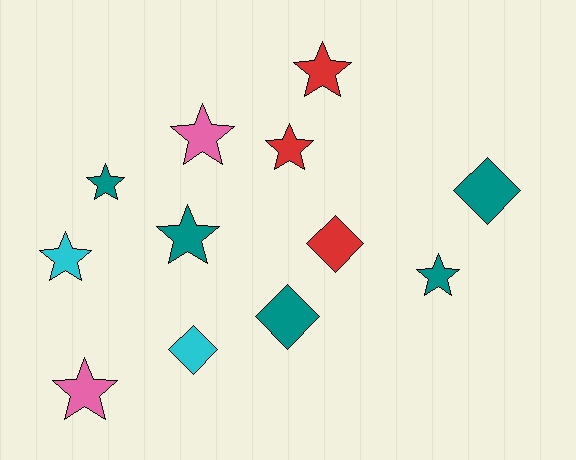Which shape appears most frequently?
Star, with 8 objects.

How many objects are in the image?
There are 12 objects.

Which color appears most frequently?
Teal, with 5 objects.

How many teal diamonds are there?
There are 2 teal diamonds.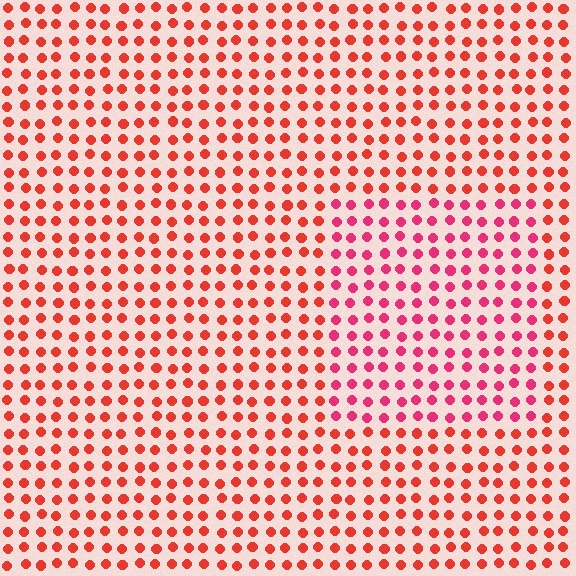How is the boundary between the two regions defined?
The boundary is defined purely by a slight shift in hue (about 27 degrees). Spacing, size, and orientation are identical on both sides.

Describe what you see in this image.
The image is filled with small red elements in a uniform arrangement. A rectangle-shaped region is visible where the elements are tinted to a slightly different hue, forming a subtle color boundary.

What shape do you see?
I see a rectangle.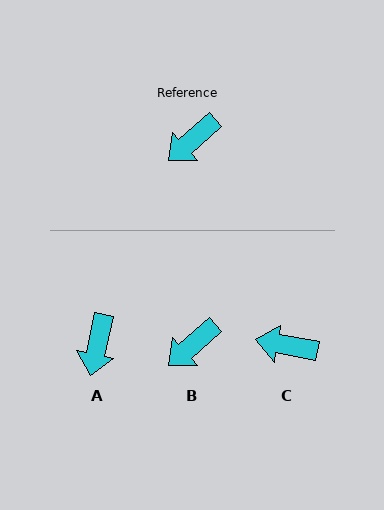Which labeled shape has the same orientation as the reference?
B.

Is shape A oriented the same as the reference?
No, it is off by about 37 degrees.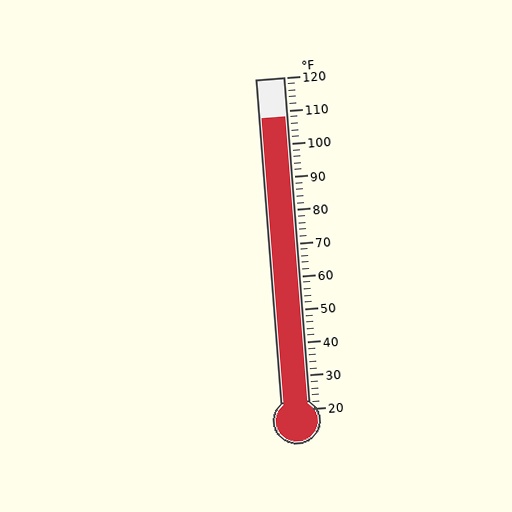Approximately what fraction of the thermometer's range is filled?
The thermometer is filled to approximately 90% of its range.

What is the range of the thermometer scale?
The thermometer scale ranges from 20°F to 120°F.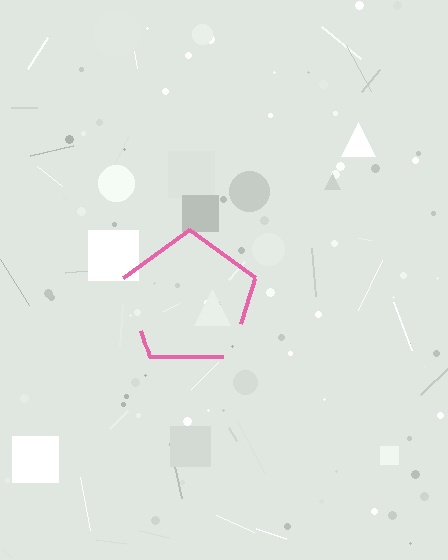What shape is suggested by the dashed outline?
The dashed outline suggests a pentagon.